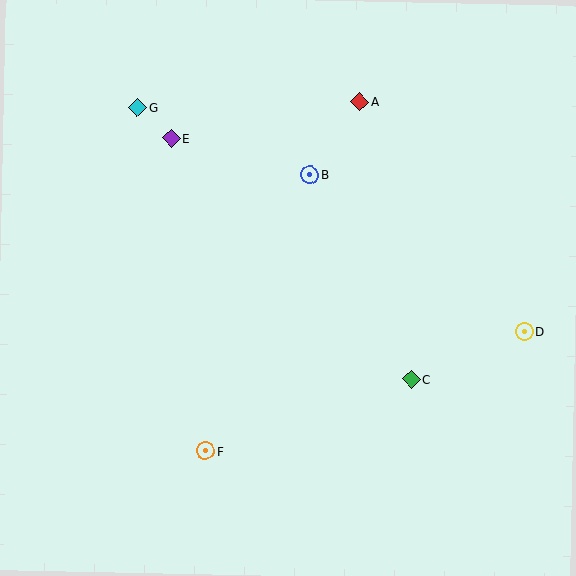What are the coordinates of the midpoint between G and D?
The midpoint between G and D is at (331, 219).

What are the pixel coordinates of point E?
Point E is at (172, 138).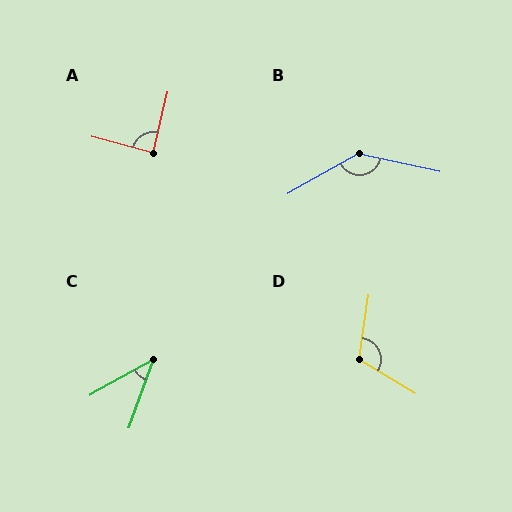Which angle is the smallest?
C, at approximately 41 degrees.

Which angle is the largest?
B, at approximately 138 degrees.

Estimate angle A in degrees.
Approximately 88 degrees.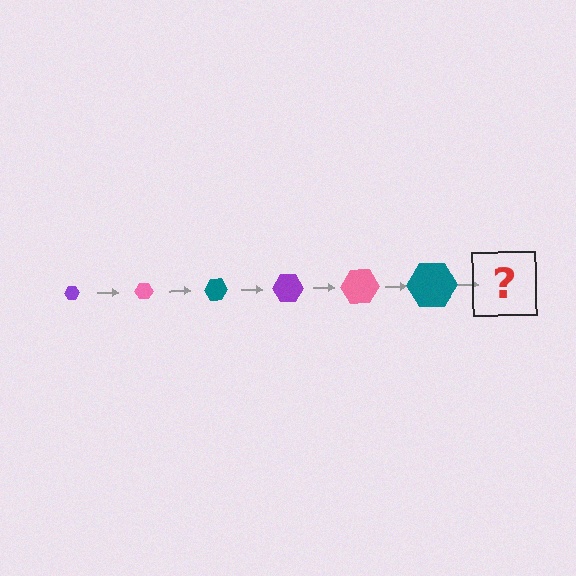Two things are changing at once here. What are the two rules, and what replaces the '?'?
The two rules are that the hexagon grows larger each step and the color cycles through purple, pink, and teal. The '?' should be a purple hexagon, larger than the previous one.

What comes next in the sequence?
The next element should be a purple hexagon, larger than the previous one.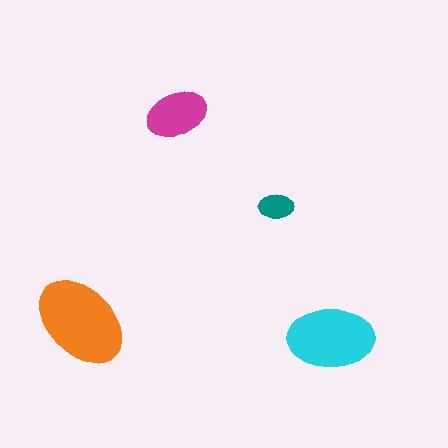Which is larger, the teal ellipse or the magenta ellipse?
The magenta one.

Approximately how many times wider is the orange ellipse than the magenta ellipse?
About 1.5 times wider.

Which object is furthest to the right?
The cyan ellipse is rightmost.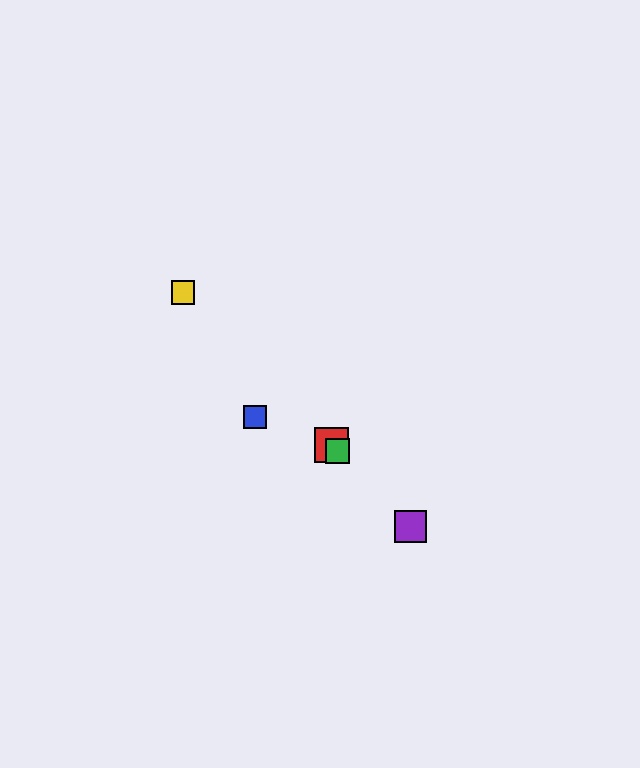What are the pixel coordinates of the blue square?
The blue square is at (255, 417).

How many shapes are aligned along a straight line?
4 shapes (the red square, the green square, the yellow square, the purple square) are aligned along a straight line.